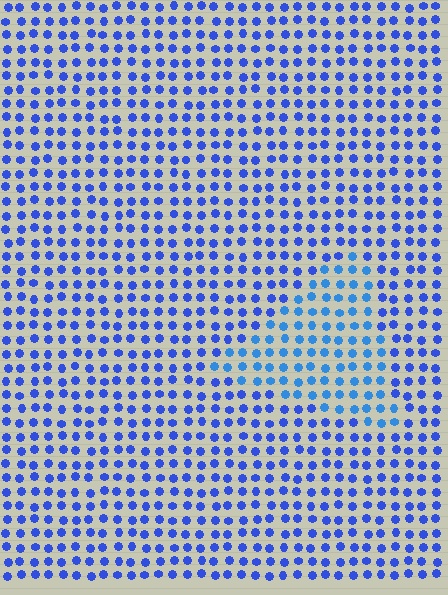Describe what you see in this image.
The image is filled with small blue elements in a uniform arrangement. A triangle-shaped region is visible where the elements are tinted to a slightly different hue, forming a subtle color boundary.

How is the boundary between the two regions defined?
The boundary is defined purely by a slight shift in hue (about 21 degrees). Spacing, size, and orientation are identical on both sides.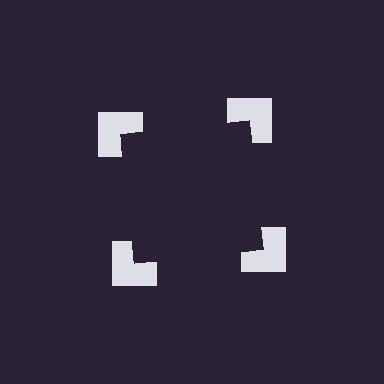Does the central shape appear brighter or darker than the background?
It typically appears slightly darker than the background, even though no actual brightness change is drawn.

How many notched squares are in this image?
There are 4 — one at each vertex of the illusory square.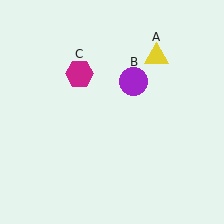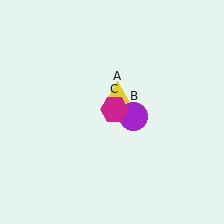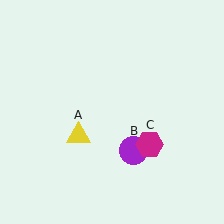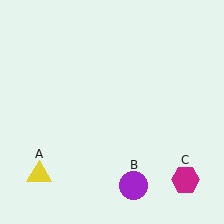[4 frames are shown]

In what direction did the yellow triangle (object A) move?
The yellow triangle (object A) moved down and to the left.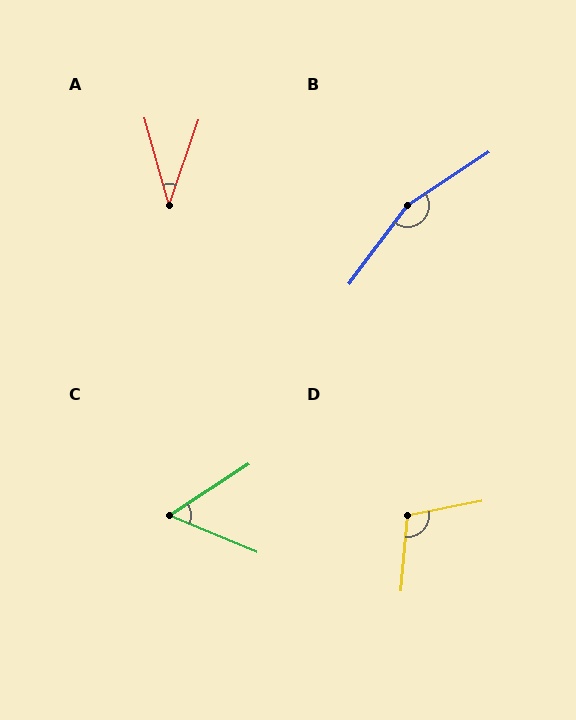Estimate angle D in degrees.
Approximately 105 degrees.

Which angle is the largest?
B, at approximately 160 degrees.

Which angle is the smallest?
A, at approximately 35 degrees.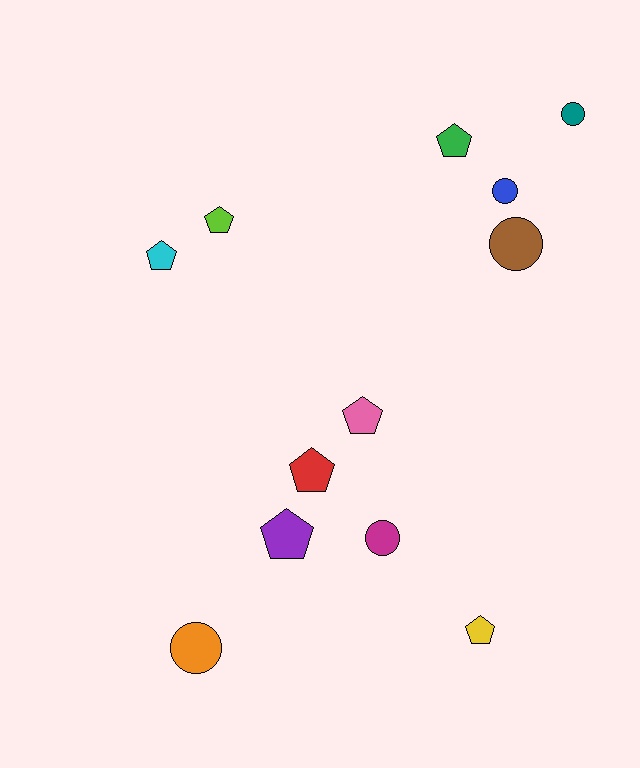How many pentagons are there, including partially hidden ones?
There are 7 pentagons.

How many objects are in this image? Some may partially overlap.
There are 12 objects.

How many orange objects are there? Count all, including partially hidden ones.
There is 1 orange object.